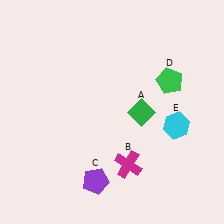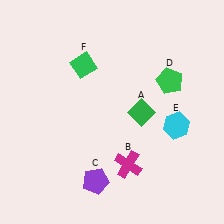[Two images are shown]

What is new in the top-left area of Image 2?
A green diamond (F) was added in the top-left area of Image 2.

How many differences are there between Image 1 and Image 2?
There is 1 difference between the two images.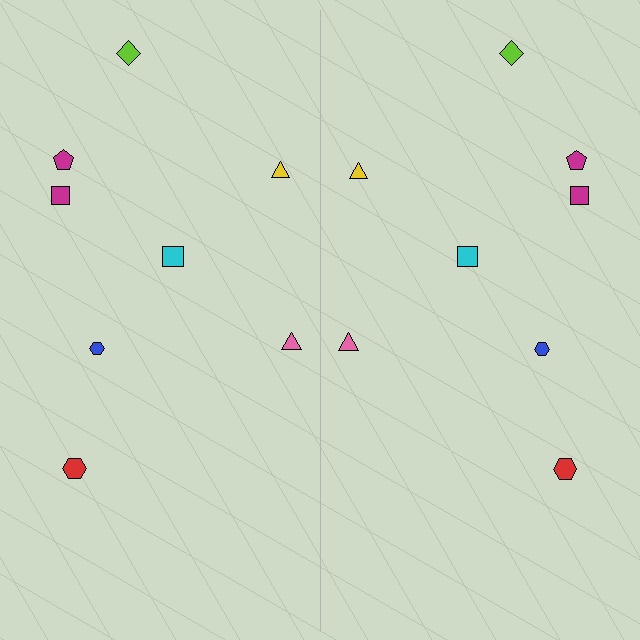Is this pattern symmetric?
Yes, this pattern has bilateral (reflection) symmetry.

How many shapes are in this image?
There are 16 shapes in this image.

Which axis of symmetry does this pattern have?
The pattern has a vertical axis of symmetry running through the center of the image.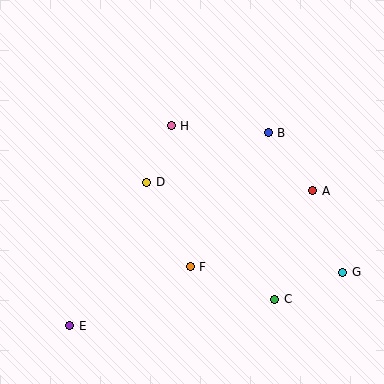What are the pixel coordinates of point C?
Point C is at (275, 300).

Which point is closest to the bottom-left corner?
Point E is closest to the bottom-left corner.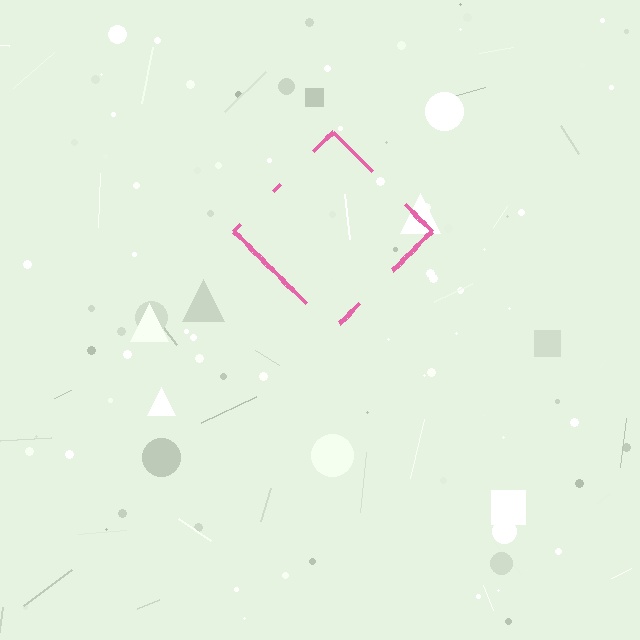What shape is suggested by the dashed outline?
The dashed outline suggests a diamond.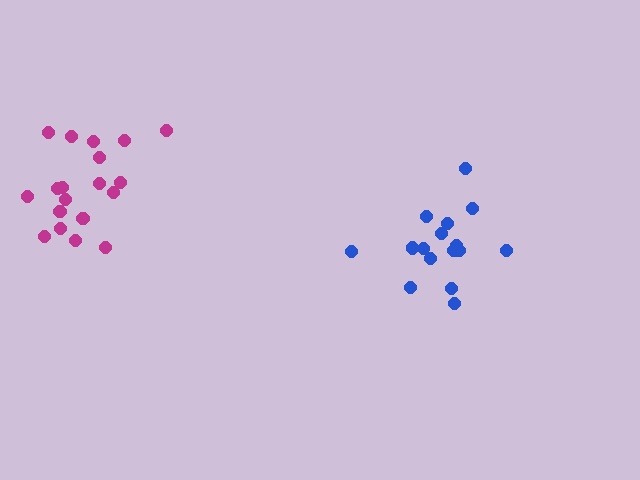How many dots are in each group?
Group 1: 19 dots, Group 2: 16 dots (35 total).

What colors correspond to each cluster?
The clusters are colored: magenta, blue.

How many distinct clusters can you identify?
There are 2 distinct clusters.